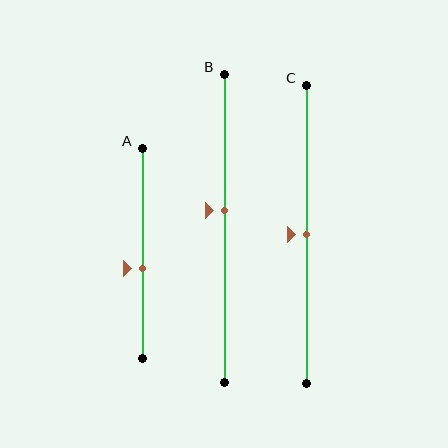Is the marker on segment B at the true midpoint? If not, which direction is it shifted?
No, the marker on segment B is shifted upward by about 6% of the segment length.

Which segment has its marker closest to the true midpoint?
Segment C has its marker closest to the true midpoint.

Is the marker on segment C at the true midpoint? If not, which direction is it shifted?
Yes, the marker on segment C is at the true midpoint.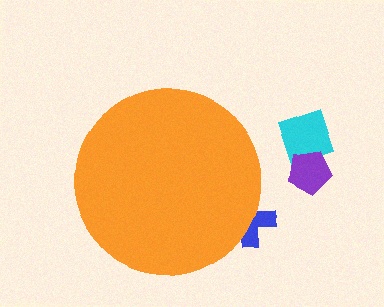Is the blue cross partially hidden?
Yes, the blue cross is partially hidden behind the orange circle.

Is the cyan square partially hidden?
No, the cyan square is fully visible.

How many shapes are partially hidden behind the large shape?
1 shape is partially hidden.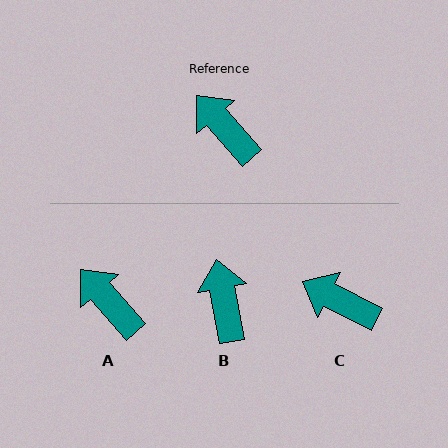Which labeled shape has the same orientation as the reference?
A.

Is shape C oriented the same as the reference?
No, it is off by about 21 degrees.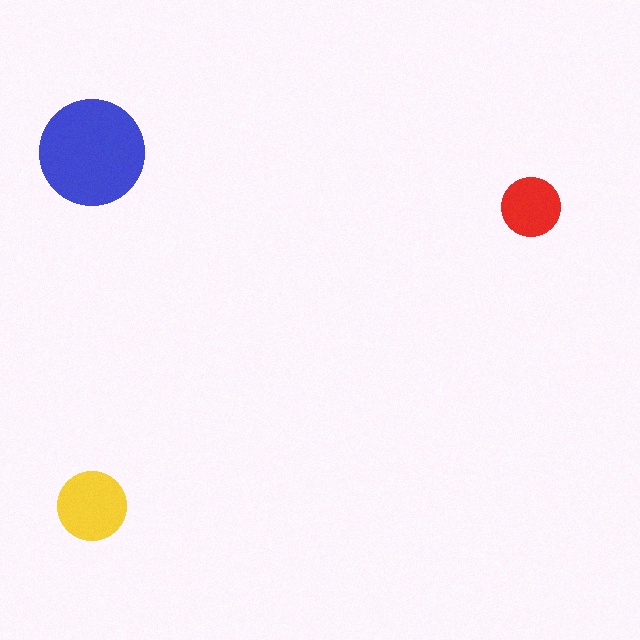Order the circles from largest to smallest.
the blue one, the yellow one, the red one.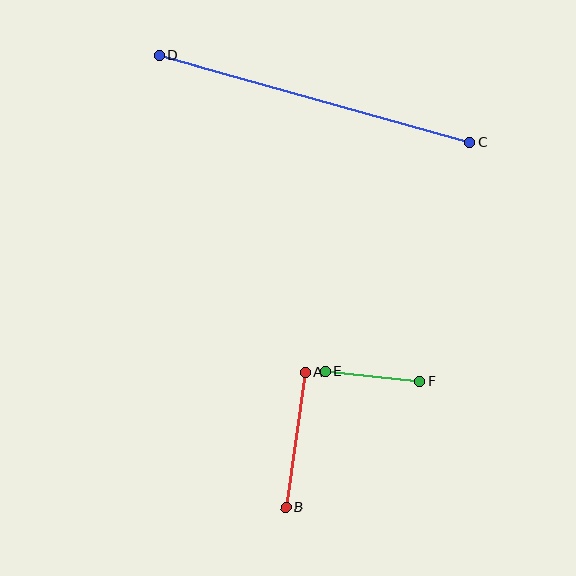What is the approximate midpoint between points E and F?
The midpoint is at approximately (372, 376) pixels.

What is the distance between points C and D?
The distance is approximately 323 pixels.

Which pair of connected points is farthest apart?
Points C and D are farthest apart.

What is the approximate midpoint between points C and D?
The midpoint is at approximately (314, 99) pixels.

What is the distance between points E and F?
The distance is approximately 95 pixels.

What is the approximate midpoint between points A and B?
The midpoint is at approximately (295, 440) pixels.